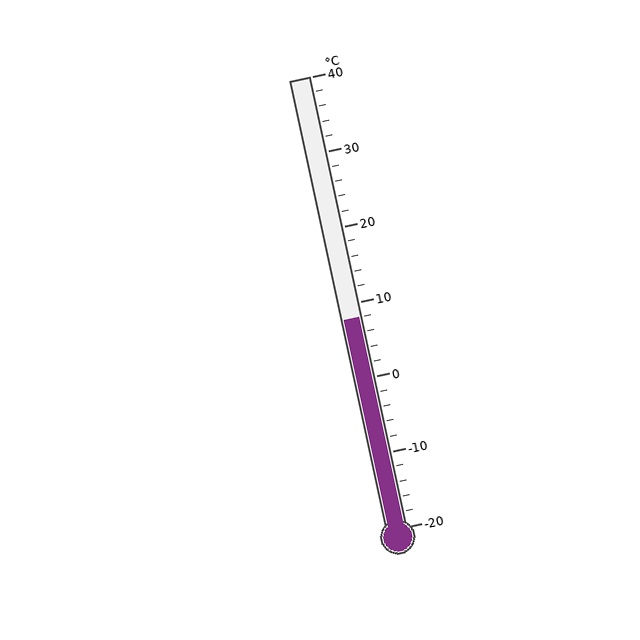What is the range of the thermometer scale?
The thermometer scale ranges from -20°C to 40°C.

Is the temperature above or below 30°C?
The temperature is below 30°C.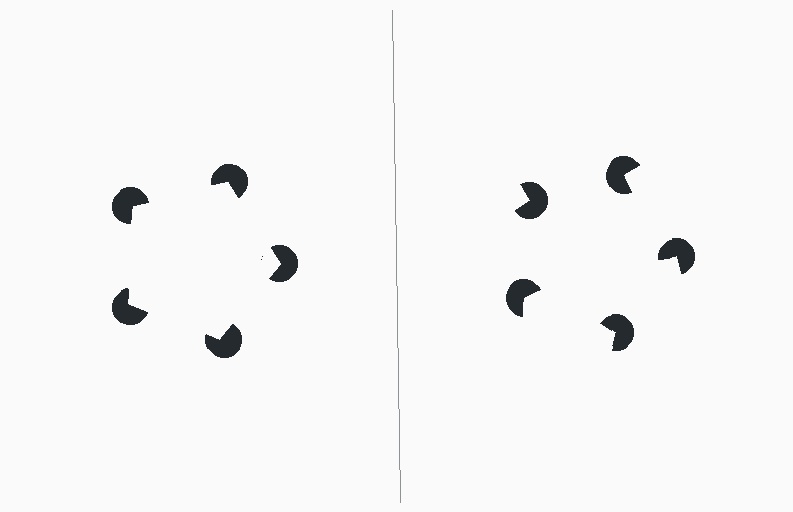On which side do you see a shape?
An illusory pentagon appears on the left side. On the right side the wedge cuts are rotated, so no coherent shape forms.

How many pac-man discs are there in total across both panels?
10 — 5 on each side.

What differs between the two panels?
The pac-man discs are positioned identically on both sides; only the wedge orientations differ. On the left they align to a pentagon; on the right they are misaligned.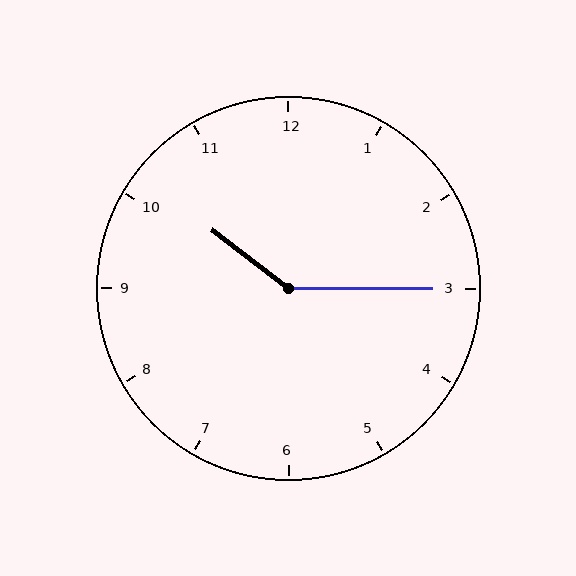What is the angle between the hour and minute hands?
Approximately 142 degrees.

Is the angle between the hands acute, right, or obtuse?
It is obtuse.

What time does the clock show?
10:15.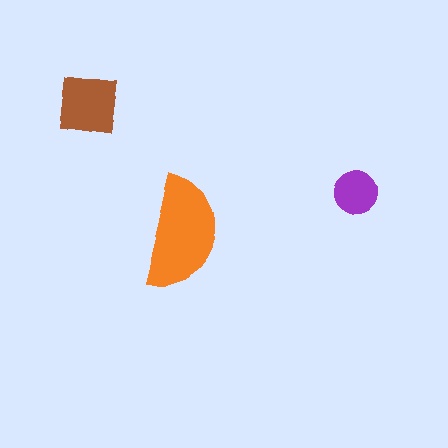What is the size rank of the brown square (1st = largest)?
2nd.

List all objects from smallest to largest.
The purple circle, the brown square, the orange semicircle.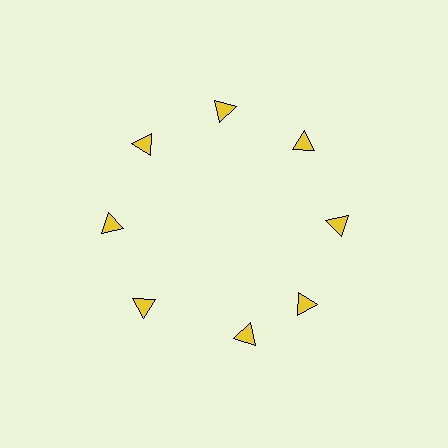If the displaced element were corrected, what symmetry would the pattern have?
It would have 8-fold rotational symmetry — the pattern would map onto itself every 45 degrees.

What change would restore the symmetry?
The symmetry would be restored by rotating it back into even spacing with its neighbors so that all 8 triangles sit at equal angles and equal distance from the center.